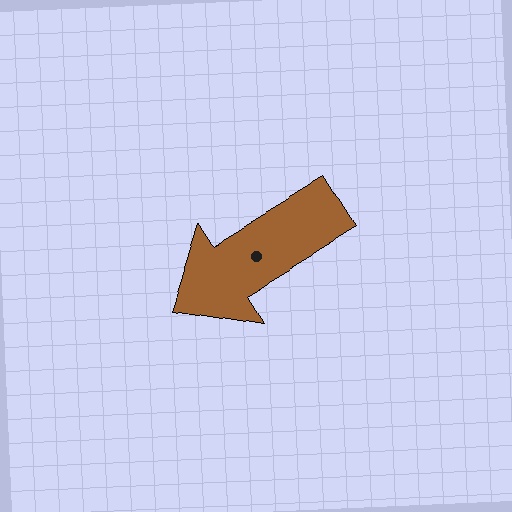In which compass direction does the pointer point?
Southwest.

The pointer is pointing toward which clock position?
Roughly 8 o'clock.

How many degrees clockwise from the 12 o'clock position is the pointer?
Approximately 239 degrees.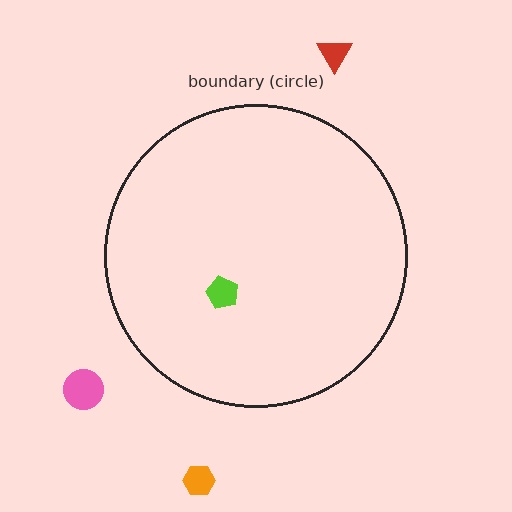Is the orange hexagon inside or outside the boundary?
Outside.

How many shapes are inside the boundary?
1 inside, 3 outside.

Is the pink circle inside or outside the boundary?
Outside.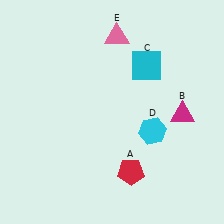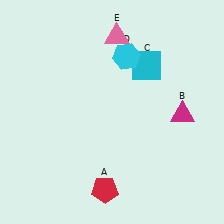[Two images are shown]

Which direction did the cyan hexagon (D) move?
The cyan hexagon (D) moved up.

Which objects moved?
The objects that moved are: the red pentagon (A), the cyan hexagon (D).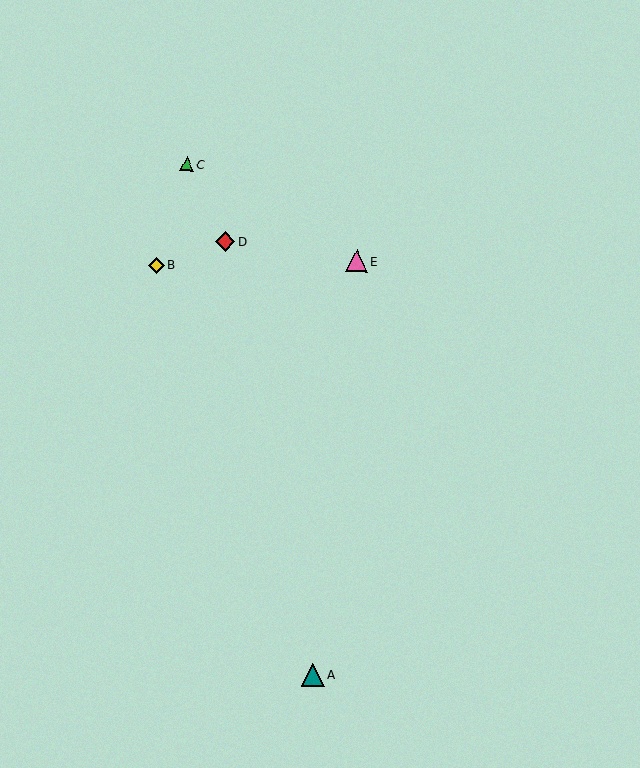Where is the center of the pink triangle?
The center of the pink triangle is at (357, 261).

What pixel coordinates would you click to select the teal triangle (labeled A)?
Click at (312, 675) to select the teal triangle A.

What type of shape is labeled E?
Shape E is a pink triangle.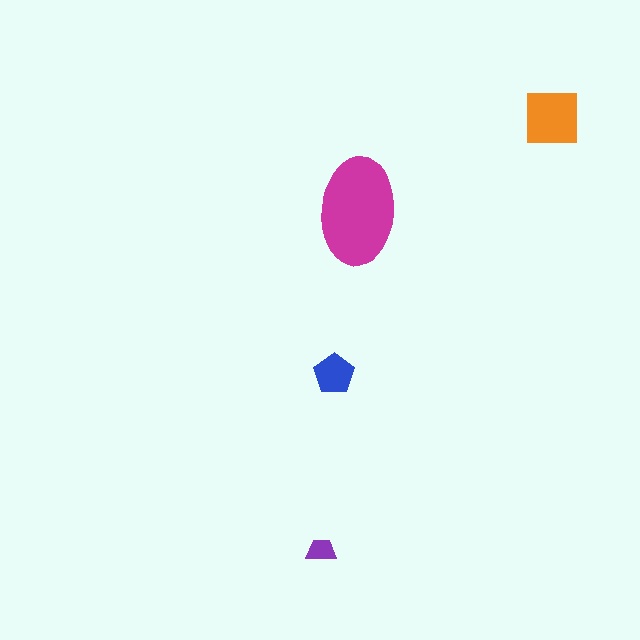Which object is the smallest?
The purple trapezoid.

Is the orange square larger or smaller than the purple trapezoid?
Larger.